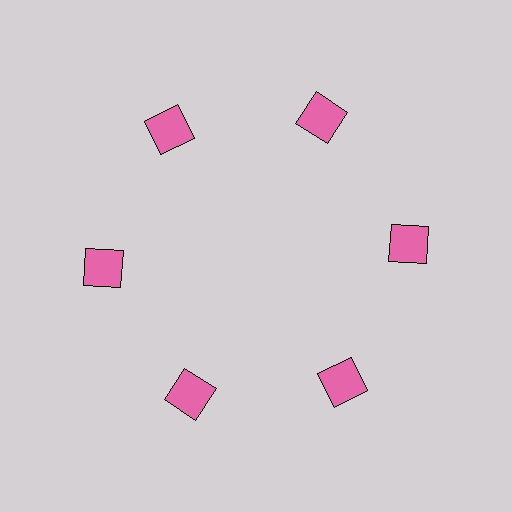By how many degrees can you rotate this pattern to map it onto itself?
The pattern maps onto itself every 60 degrees of rotation.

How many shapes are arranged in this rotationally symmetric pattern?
There are 6 shapes, arranged in 6 groups of 1.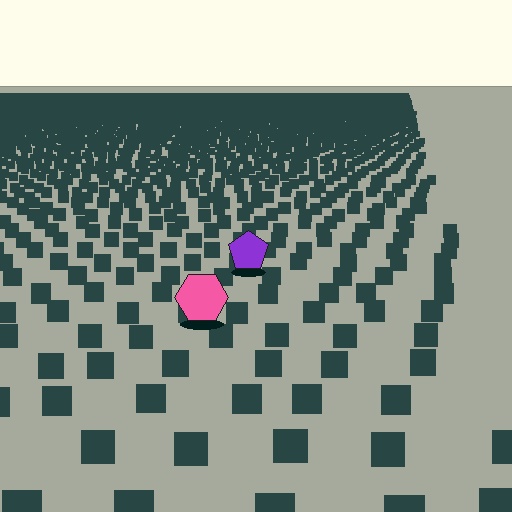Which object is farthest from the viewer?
The purple pentagon is farthest from the viewer. It appears smaller and the ground texture around it is denser.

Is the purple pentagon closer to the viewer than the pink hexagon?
No. The pink hexagon is closer — you can tell from the texture gradient: the ground texture is coarser near it.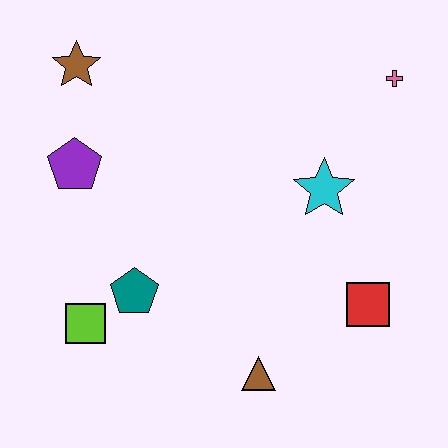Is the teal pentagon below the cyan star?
Yes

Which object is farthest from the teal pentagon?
The pink cross is farthest from the teal pentagon.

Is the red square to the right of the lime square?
Yes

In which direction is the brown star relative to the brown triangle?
The brown star is above the brown triangle.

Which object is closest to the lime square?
The teal pentagon is closest to the lime square.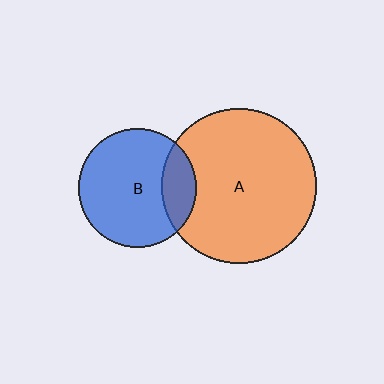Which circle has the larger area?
Circle A (orange).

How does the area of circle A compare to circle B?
Approximately 1.7 times.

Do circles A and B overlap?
Yes.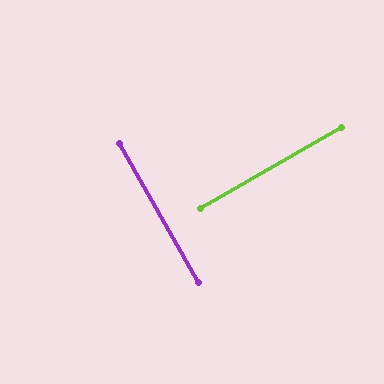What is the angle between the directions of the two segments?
Approximately 90 degrees.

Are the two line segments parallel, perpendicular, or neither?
Perpendicular — they meet at approximately 90°.